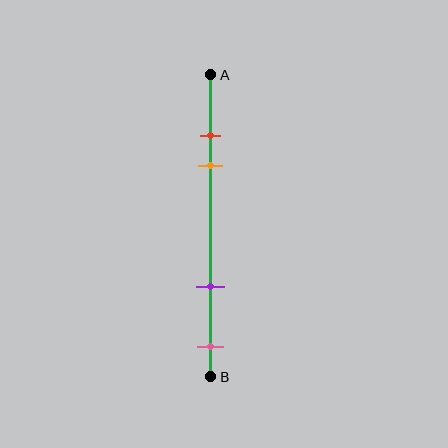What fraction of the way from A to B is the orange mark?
The orange mark is approximately 30% (0.3) of the way from A to B.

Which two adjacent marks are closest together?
The red and orange marks are the closest adjacent pair.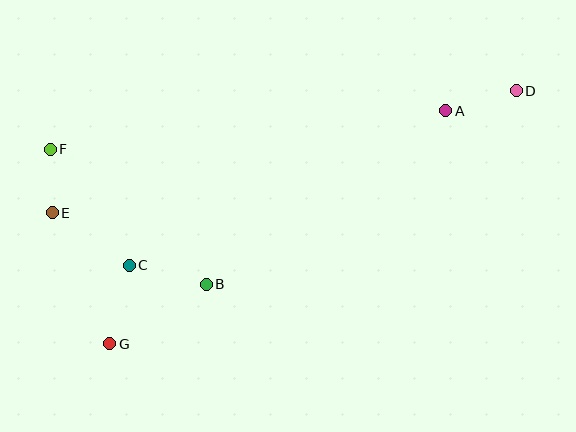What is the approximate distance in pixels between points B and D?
The distance between B and D is approximately 365 pixels.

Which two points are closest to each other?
Points E and F are closest to each other.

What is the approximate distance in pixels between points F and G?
The distance between F and G is approximately 204 pixels.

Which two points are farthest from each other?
Points D and E are farthest from each other.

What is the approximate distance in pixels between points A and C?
The distance between A and C is approximately 352 pixels.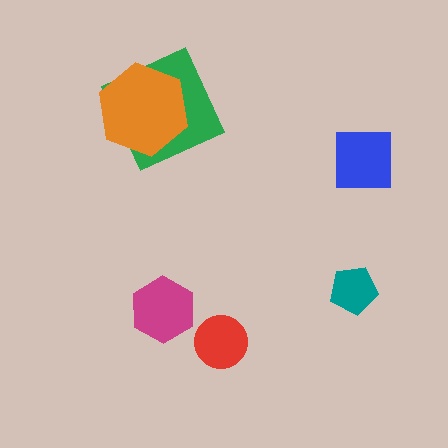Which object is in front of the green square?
The orange hexagon is in front of the green square.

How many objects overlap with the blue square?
0 objects overlap with the blue square.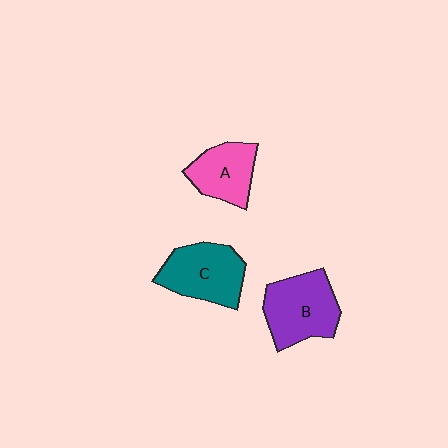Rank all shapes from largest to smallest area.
From largest to smallest: B (purple), C (teal), A (pink).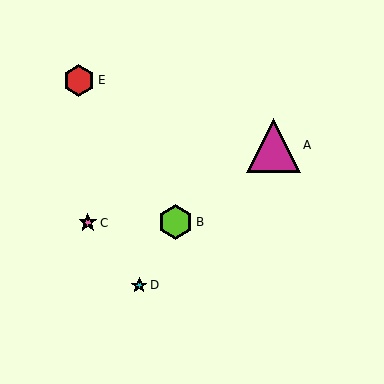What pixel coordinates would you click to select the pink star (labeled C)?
Click at (88, 223) to select the pink star C.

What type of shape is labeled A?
Shape A is a magenta triangle.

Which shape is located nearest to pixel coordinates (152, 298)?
The cyan star (labeled D) at (139, 285) is nearest to that location.